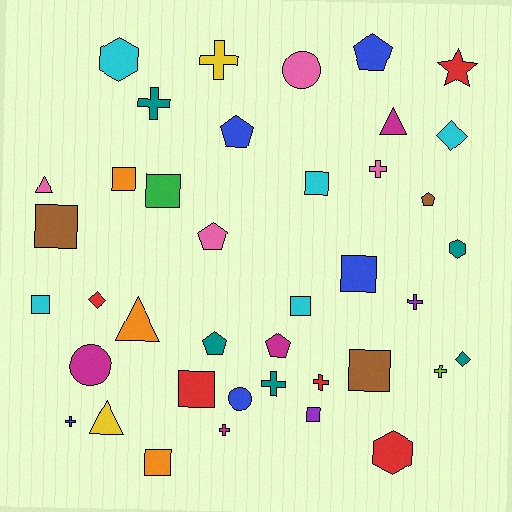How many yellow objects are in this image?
There are 2 yellow objects.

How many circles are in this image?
There are 3 circles.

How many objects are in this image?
There are 40 objects.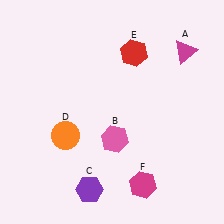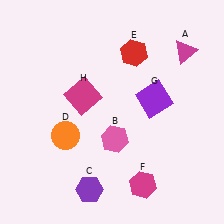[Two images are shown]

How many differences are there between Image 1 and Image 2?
There are 2 differences between the two images.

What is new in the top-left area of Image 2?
A magenta square (H) was added in the top-left area of Image 2.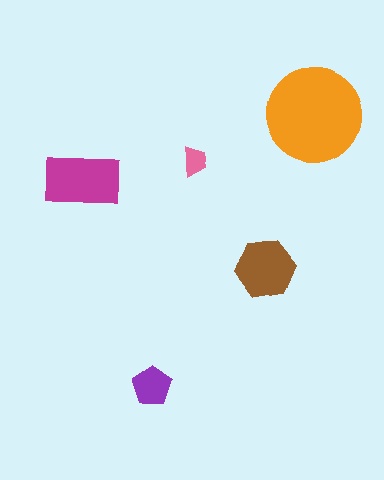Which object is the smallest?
The pink trapezoid.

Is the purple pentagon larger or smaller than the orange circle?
Smaller.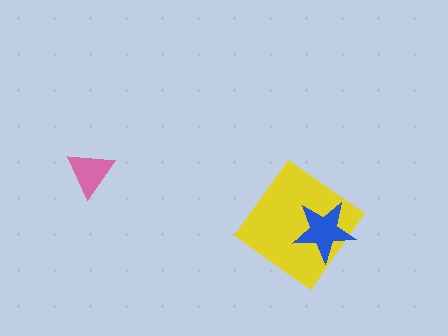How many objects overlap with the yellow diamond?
1 object overlaps with the yellow diamond.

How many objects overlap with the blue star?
1 object overlaps with the blue star.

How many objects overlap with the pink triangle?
0 objects overlap with the pink triangle.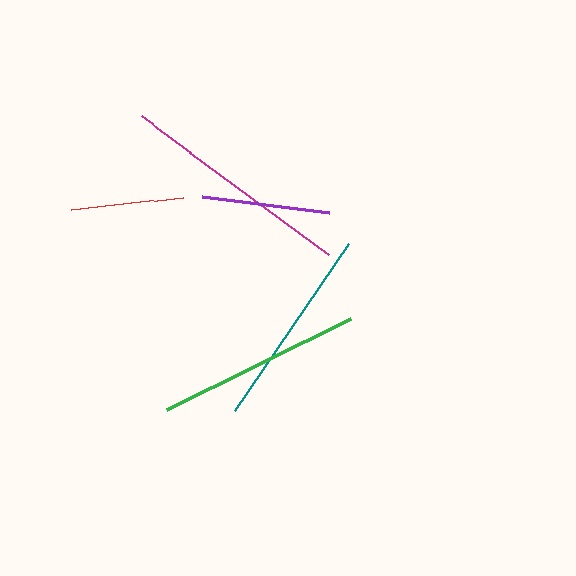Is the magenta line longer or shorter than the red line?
The magenta line is longer than the red line.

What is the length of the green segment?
The green segment is approximately 205 pixels long.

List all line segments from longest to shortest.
From longest to shortest: magenta, green, teal, purple, red.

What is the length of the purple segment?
The purple segment is approximately 128 pixels long.